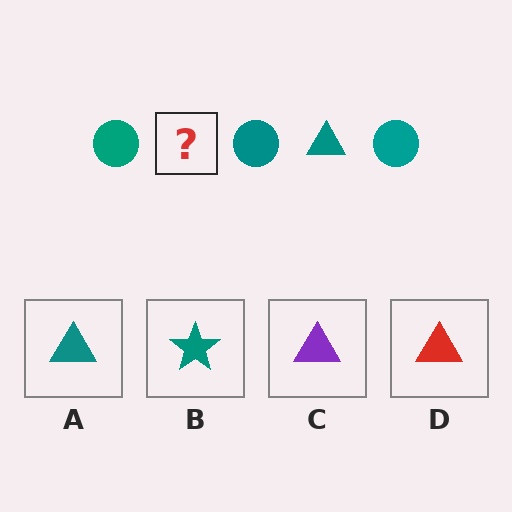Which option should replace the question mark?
Option A.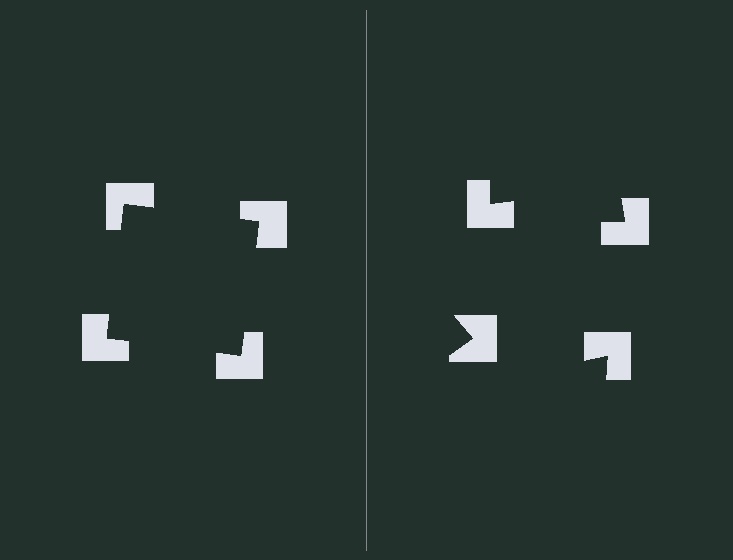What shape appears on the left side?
An illusory square.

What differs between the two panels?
The notched squares are positioned identically on both sides; only the wedge orientations differ. On the left they align to a square; on the right they are misaligned.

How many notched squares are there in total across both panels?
8 — 4 on each side.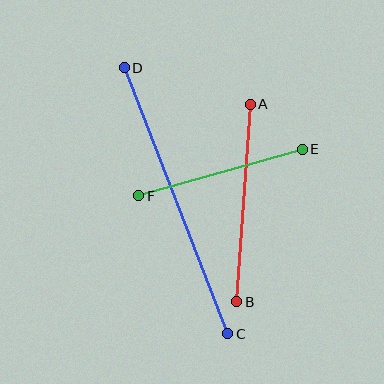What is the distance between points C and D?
The distance is approximately 285 pixels.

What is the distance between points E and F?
The distance is approximately 170 pixels.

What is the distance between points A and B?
The distance is approximately 198 pixels.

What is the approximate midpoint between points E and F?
The midpoint is at approximately (220, 173) pixels.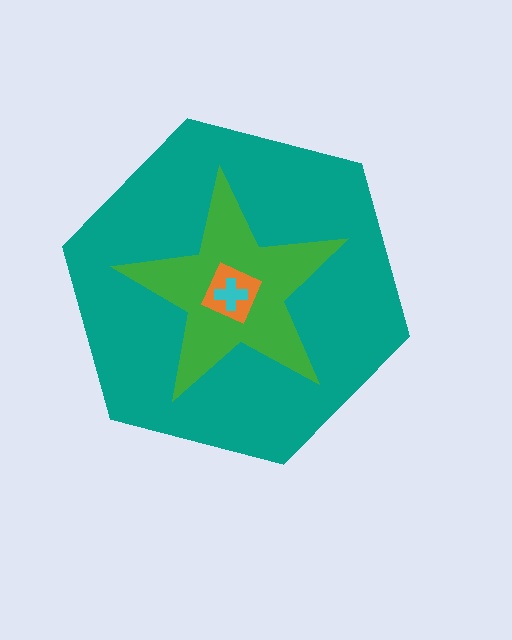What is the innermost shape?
The cyan cross.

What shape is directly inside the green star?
The orange diamond.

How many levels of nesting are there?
4.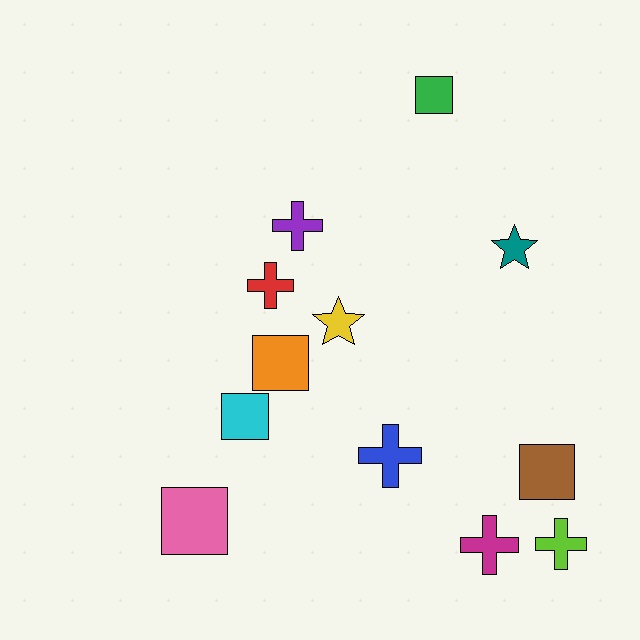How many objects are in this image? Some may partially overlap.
There are 12 objects.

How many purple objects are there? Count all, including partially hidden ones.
There is 1 purple object.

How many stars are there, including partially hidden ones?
There are 2 stars.